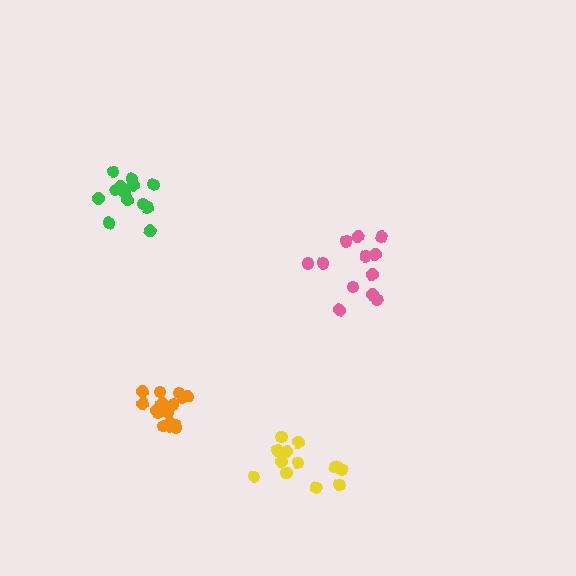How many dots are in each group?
Group 1: 13 dots, Group 2: 12 dots, Group 3: 16 dots, Group 4: 13 dots (54 total).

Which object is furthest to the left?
The green cluster is leftmost.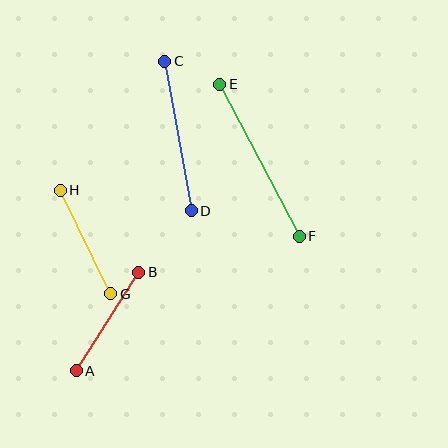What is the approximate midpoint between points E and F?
The midpoint is at approximately (259, 160) pixels.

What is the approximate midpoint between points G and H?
The midpoint is at approximately (85, 242) pixels.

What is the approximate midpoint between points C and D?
The midpoint is at approximately (178, 136) pixels.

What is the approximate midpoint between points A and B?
The midpoint is at approximately (108, 322) pixels.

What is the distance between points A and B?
The distance is approximately 117 pixels.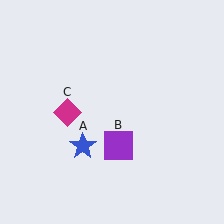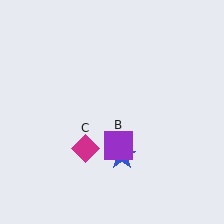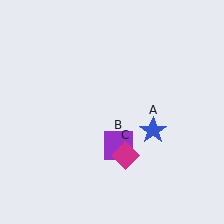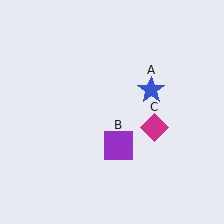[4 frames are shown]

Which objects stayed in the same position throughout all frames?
Purple square (object B) remained stationary.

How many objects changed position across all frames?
2 objects changed position: blue star (object A), magenta diamond (object C).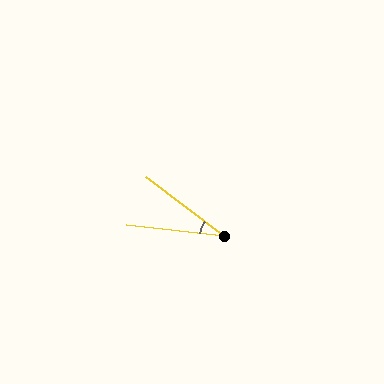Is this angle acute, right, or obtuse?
It is acute.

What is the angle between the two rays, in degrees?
Approximately 31 degrees.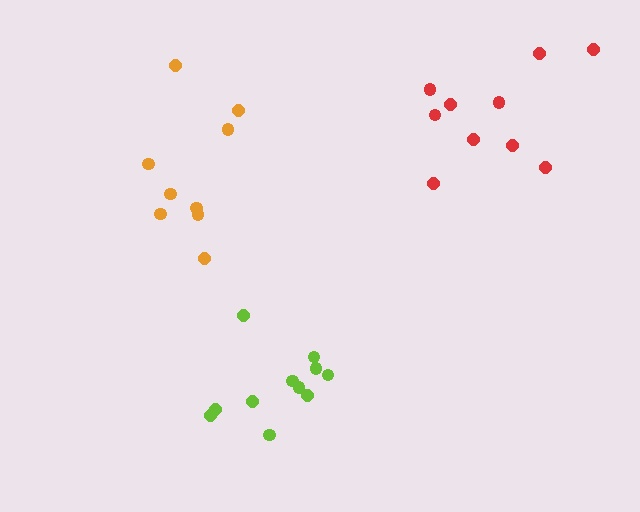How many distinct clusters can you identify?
There are 3 distinct clusters.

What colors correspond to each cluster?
The clusters are colored: orange, lime, red.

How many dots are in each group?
Group 1: 9 dots, Group 2: 11 dots, Group 3: 10 dots (30 total).